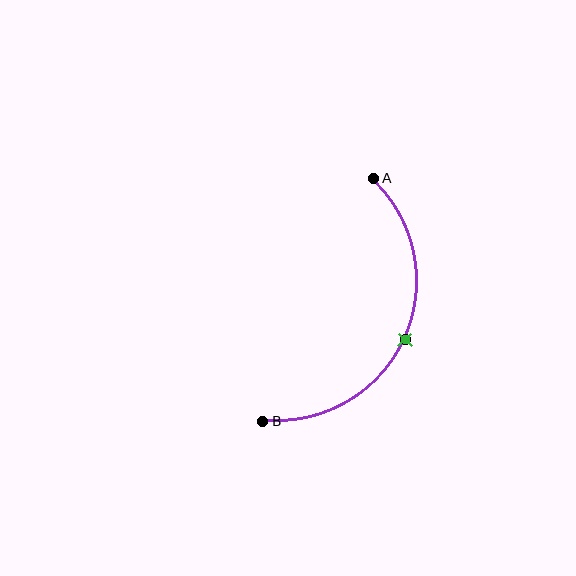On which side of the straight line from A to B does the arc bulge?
The arc bulges to the right of the straight line connecting A and B.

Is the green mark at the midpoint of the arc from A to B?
Yes. The green mark lies on the arc at equal arc-length from both A and B — it is the arc midpoint.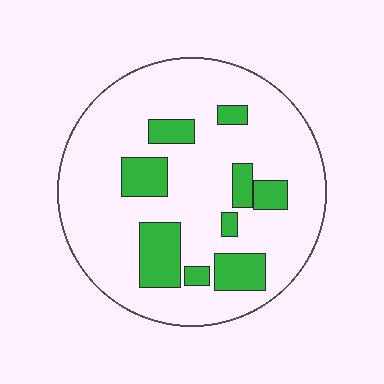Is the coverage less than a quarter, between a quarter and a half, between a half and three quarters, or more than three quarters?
Less than a quarter.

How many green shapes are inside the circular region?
9.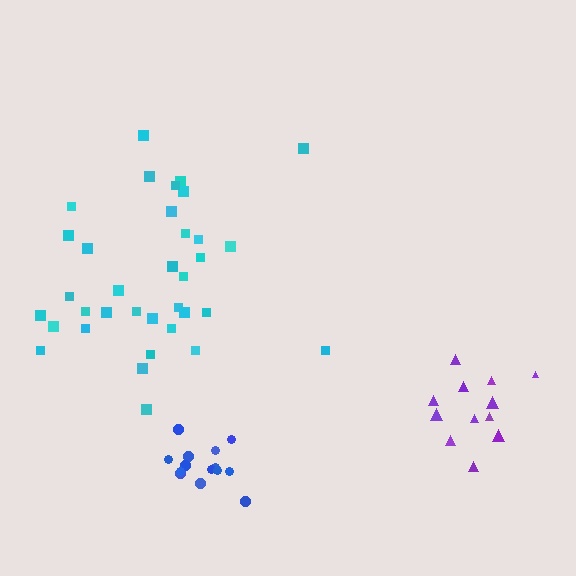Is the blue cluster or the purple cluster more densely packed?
Blue.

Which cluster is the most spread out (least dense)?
Cyan.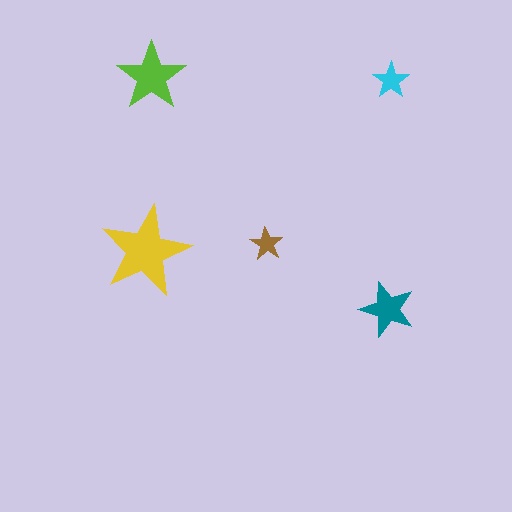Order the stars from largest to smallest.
the yellow one, the lime one, the teal one, the cyan one, the brown one.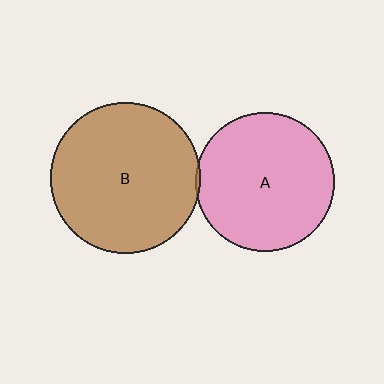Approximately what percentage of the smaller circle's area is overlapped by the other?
Approximately 5%.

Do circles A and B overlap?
Yes.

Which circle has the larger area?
Circle B (brown).